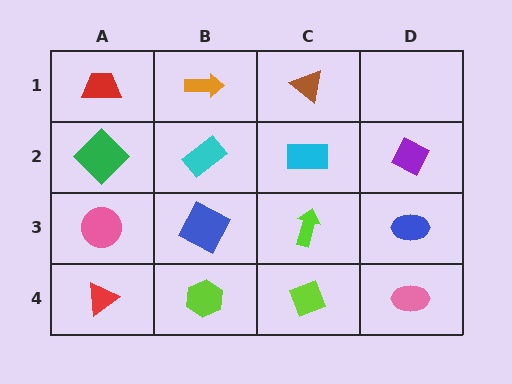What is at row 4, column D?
A pink ellipse.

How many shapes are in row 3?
4 shapes.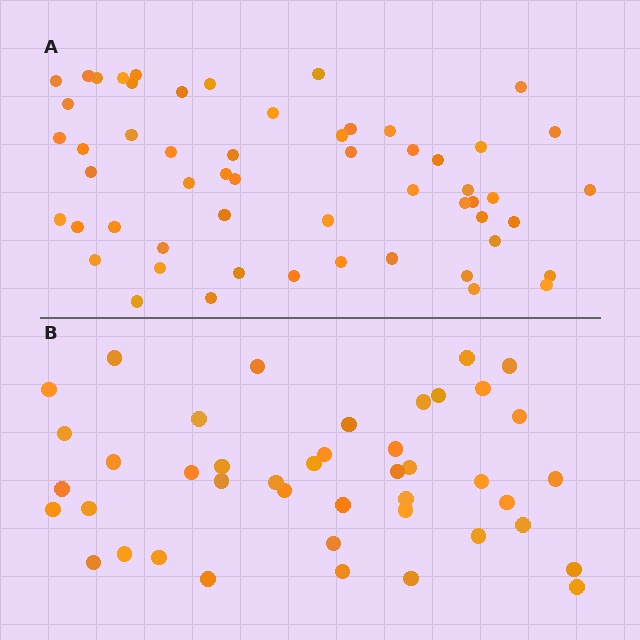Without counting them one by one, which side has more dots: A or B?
Region A (the top region) has more dots.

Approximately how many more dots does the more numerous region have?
Region A has approximately 15 more dots than region B.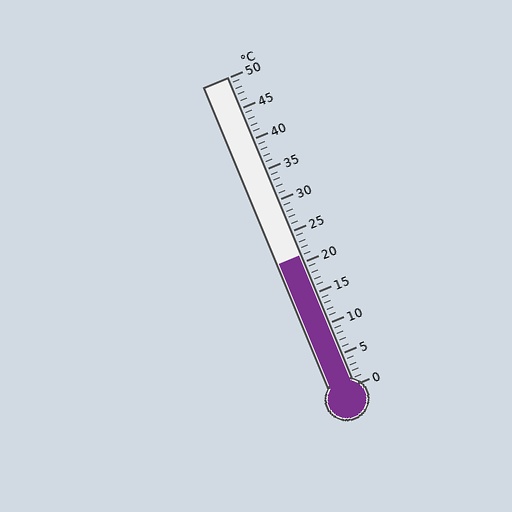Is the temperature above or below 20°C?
The temperature is above 20°C.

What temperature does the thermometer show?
The thermometer shows approximately 21°C.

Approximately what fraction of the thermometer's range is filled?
The thermometer is filled to approximately 40% of its range.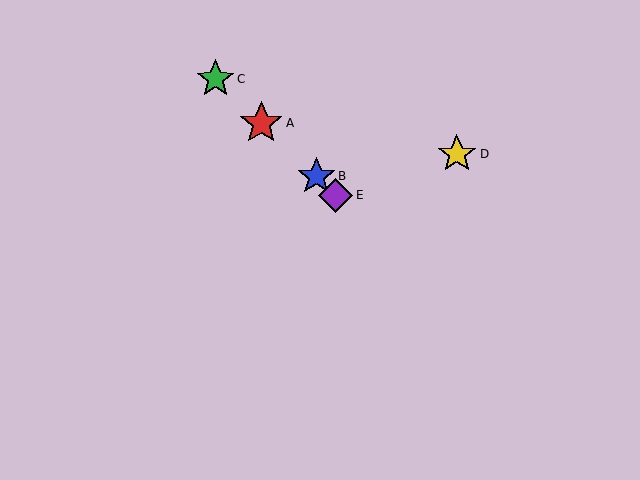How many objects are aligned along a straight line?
4 objects (A, B, C, E) are aligned along a straight line.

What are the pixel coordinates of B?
Object B is at (316, 176).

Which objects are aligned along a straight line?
Objects A, B, C, E are aligned along a straight line.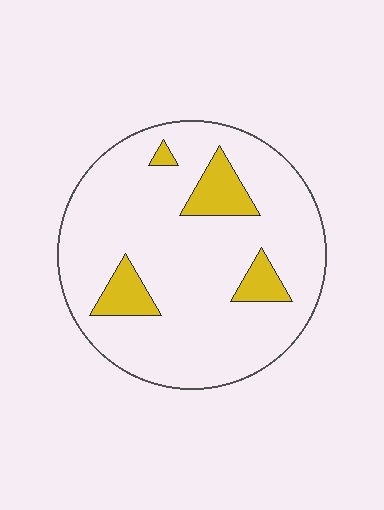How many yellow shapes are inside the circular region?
4.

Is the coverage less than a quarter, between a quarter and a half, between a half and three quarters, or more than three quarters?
Less than a quarter.